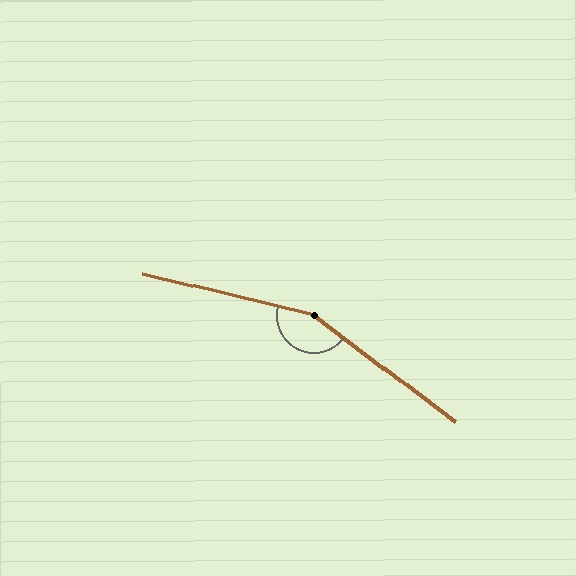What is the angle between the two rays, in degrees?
Approximately 157 degrees.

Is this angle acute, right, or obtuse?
It is obtuse.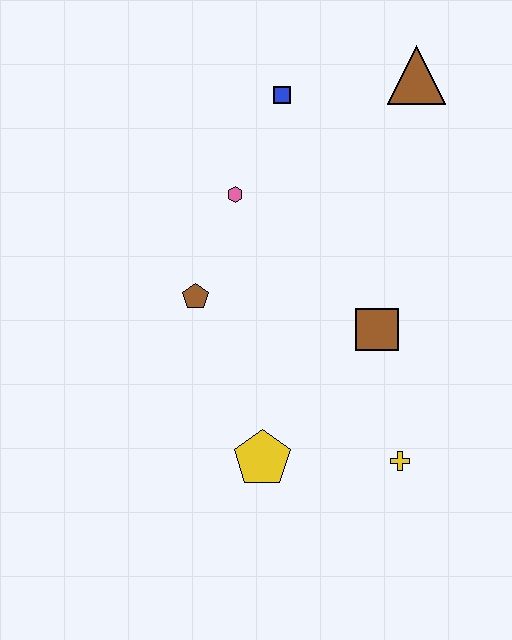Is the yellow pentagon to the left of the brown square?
Yes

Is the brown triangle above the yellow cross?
Yes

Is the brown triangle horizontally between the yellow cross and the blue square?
No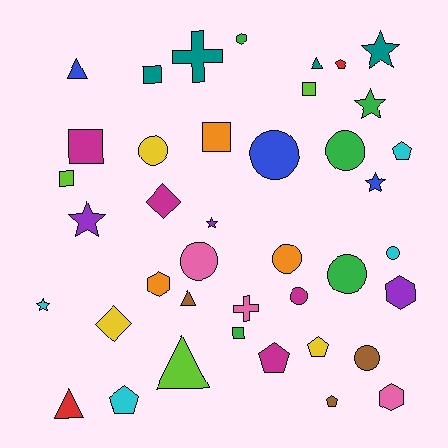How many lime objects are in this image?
There are 3 lime objects.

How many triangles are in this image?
There are 5 triangles.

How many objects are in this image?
There are 40 objects.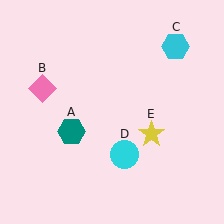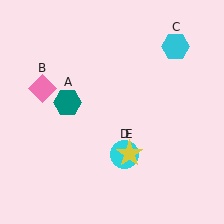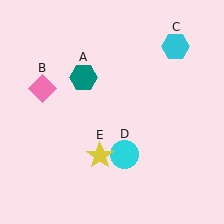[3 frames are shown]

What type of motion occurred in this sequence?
The teal hexagon (object A), yellow star (object E) rotated clockwise around the center of the scene.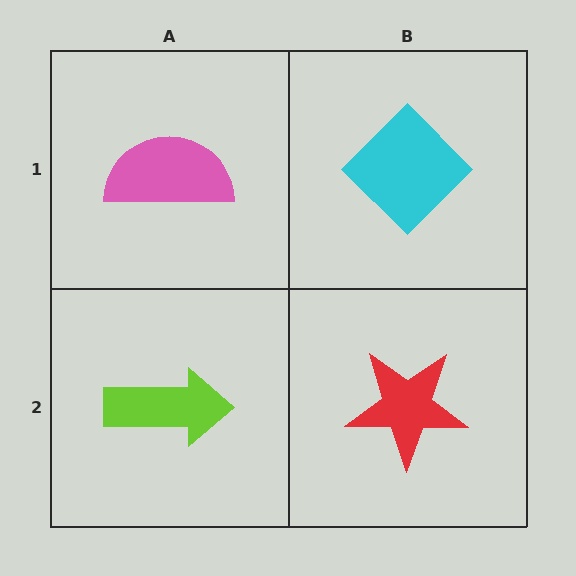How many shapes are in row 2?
2 shapes.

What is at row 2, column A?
A lime arrow.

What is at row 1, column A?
A pink semicircle.